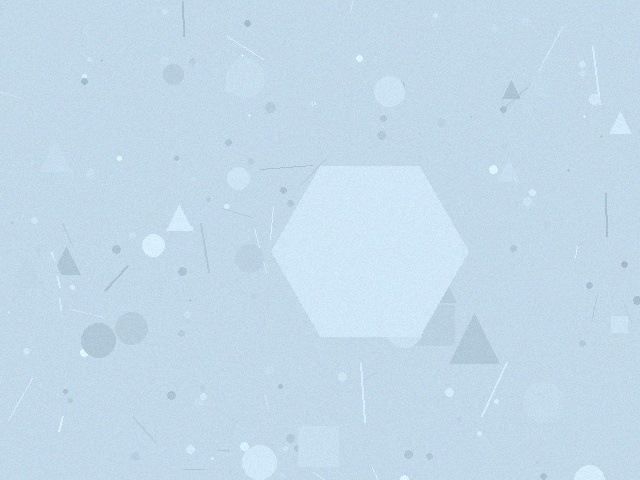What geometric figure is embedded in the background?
A hexagon is embedded in the background.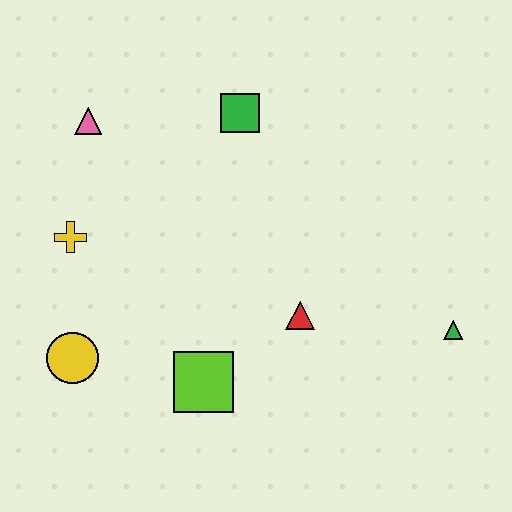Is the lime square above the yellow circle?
No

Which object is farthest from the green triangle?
The pink triangle is farthest from the green triangle.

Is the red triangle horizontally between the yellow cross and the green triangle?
Yes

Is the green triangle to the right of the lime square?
Yes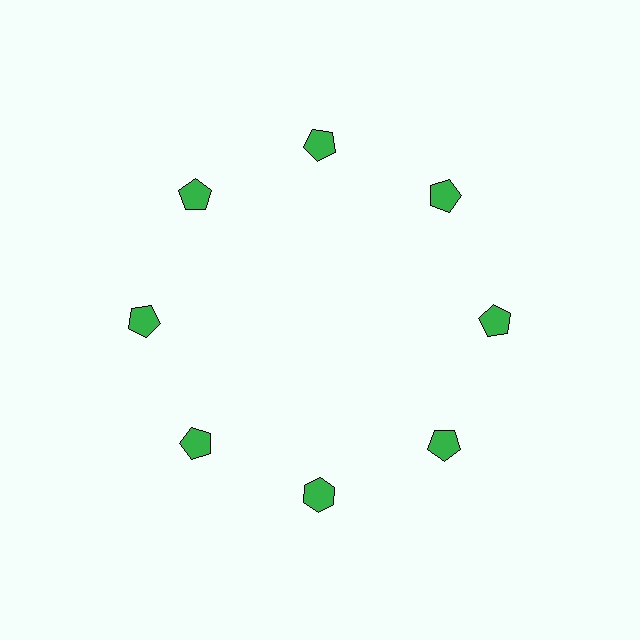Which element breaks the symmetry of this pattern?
The green hexagon at roughly the 6 o'clock position breaks the symmetry. All other shapes are green pentagons.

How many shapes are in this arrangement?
There are 8 shapes arranged in a ring pattern.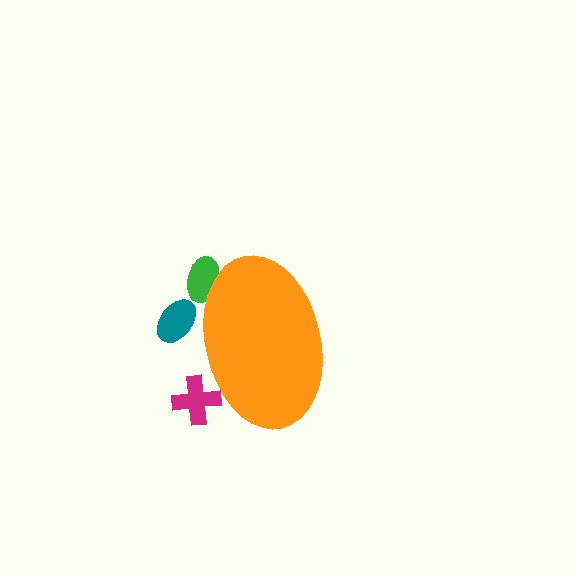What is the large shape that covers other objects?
An orange ellipse.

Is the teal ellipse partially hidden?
Yes, the teal ellipse is partially hidden behind the orange ellipse.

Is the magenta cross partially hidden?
Yes, the magenta cross is partially hidden behind the orange ellipse.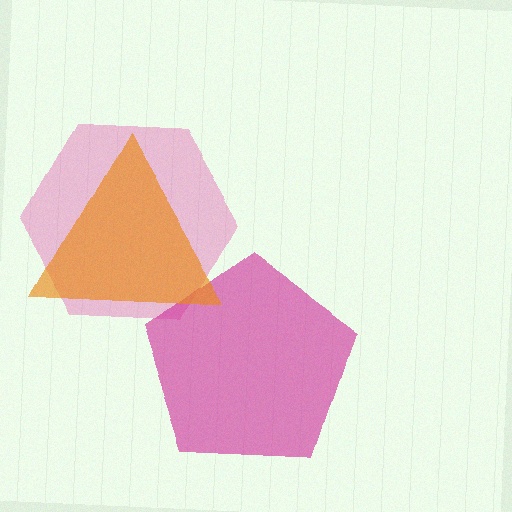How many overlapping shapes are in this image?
There are 3 overlapping shapes in the image.